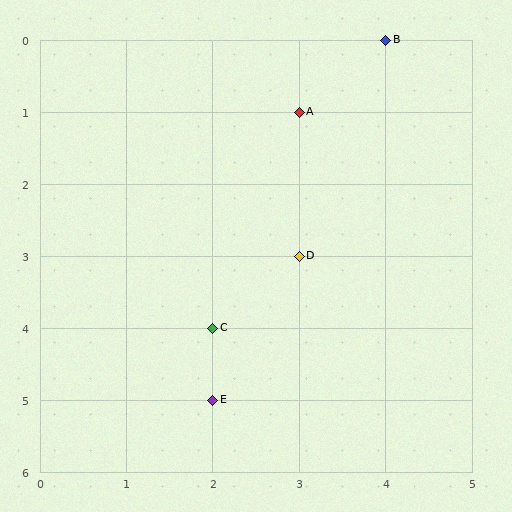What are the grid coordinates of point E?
Point E is at grid coordinates (2, 5).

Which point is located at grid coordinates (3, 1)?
Point A is at (3, 1).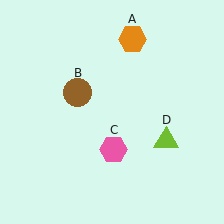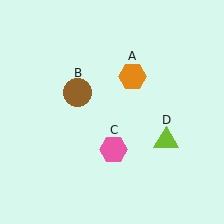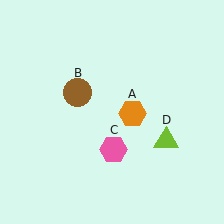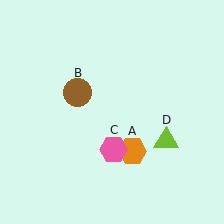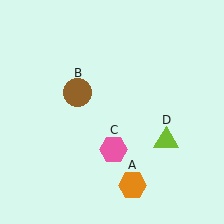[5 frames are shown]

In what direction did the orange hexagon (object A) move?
The orange hexagon (object A) moved down.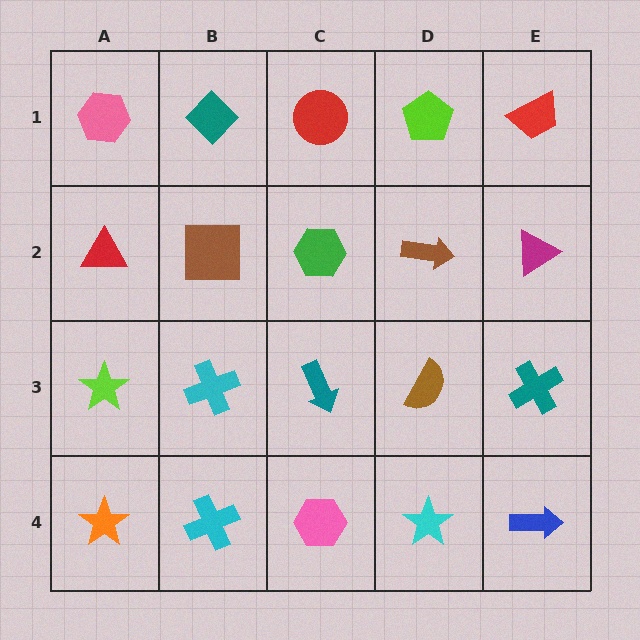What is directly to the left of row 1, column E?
A lime pentagon.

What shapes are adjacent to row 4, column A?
A lime star (row 3, column A), a cyan cross (row 4, column B).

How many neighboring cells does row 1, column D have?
3.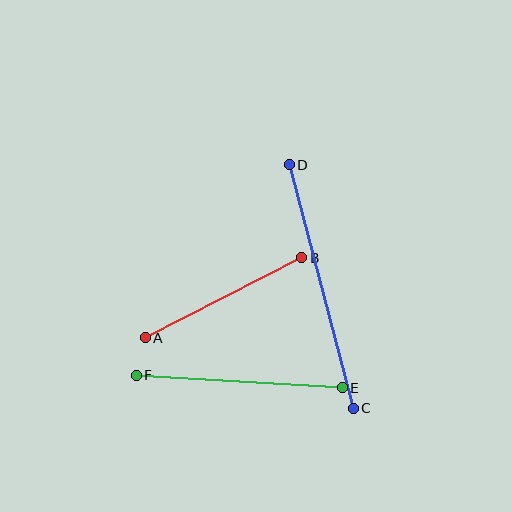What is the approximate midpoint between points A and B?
The midpoint is at approximately (223, 298) pixels.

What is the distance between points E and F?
The distance is approximately 206 pixels.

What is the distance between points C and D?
The distance is approximately 252 pixels.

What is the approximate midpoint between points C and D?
The midpoint is at approximately (321, 287) pixels.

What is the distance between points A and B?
The distance is approximately 176 pixels.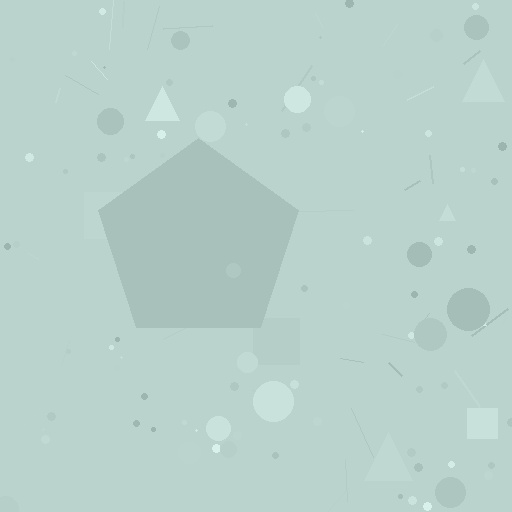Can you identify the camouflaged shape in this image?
The camouflaged shape is a pentagon.